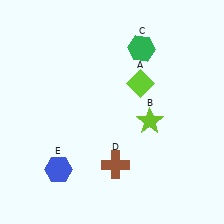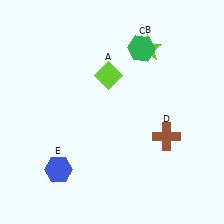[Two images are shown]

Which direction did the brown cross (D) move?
The brown cross (D) moved right.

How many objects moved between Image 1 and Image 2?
3 objects moved between the two images.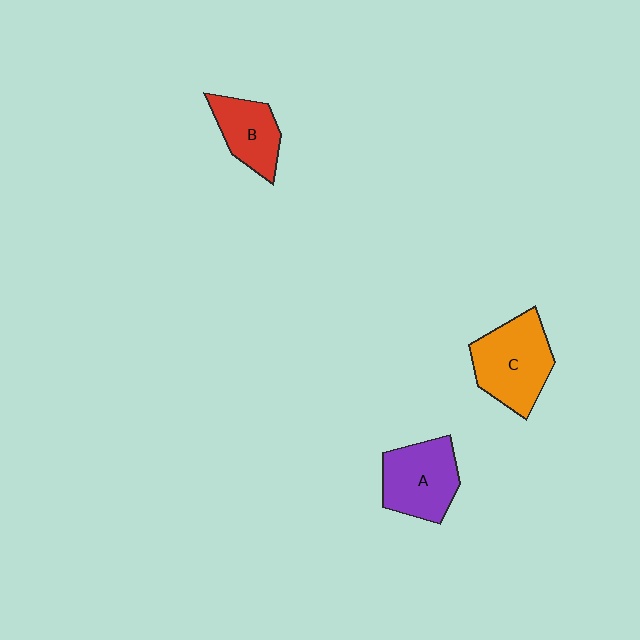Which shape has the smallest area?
Shape B (red).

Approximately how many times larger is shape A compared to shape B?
Approximately 1.3 times.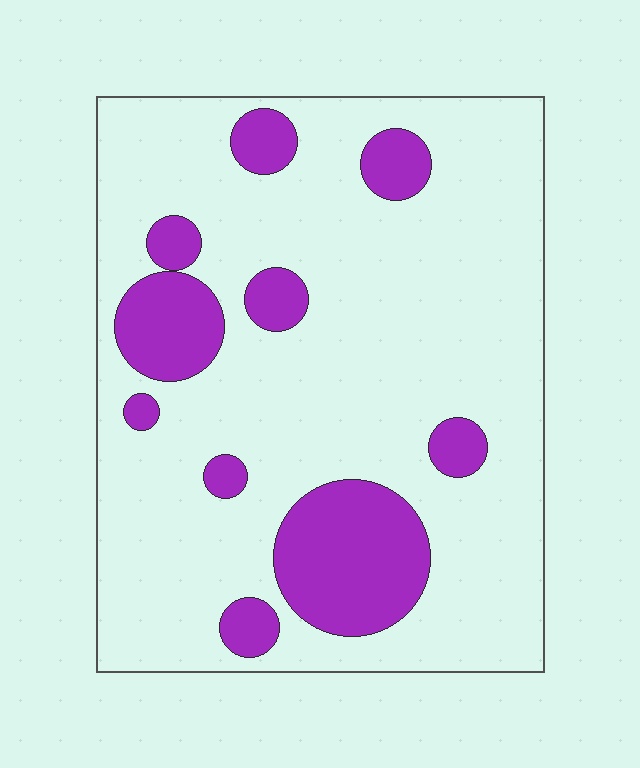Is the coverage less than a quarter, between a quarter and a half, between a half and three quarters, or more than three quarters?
Less than a quarter.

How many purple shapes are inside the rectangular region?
10.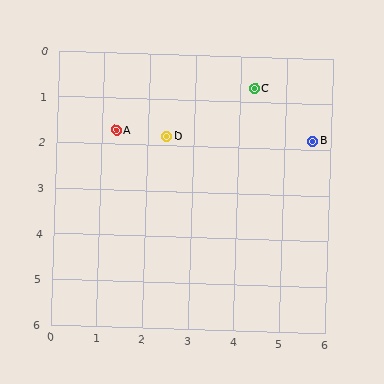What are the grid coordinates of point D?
Point D is at approximately (2.4, 1.8).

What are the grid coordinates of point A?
Point A is at approximately (1.3, 1.7).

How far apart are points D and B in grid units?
Points D and B are about 3.2 grid units apart.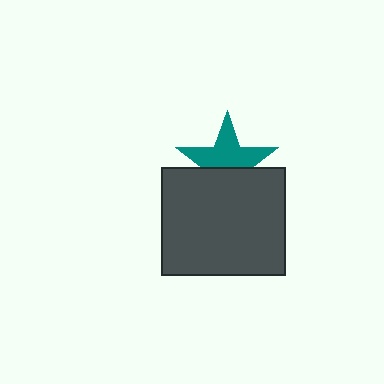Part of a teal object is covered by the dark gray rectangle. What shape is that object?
It is a star.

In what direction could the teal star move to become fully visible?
The teal star could move up. That would shift it out from behind the dark gray rectangle entirely.